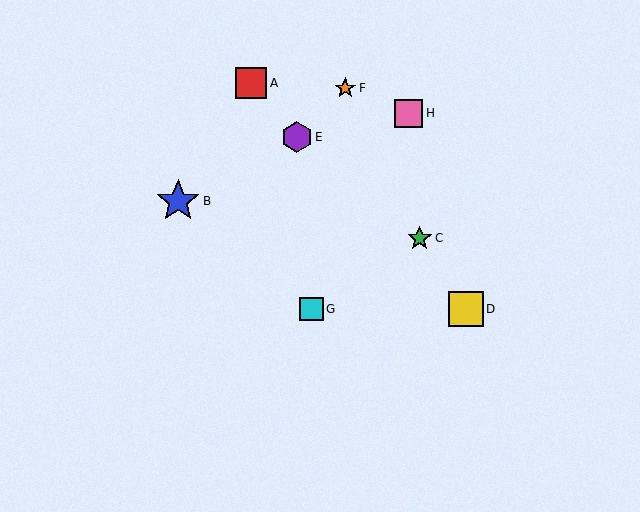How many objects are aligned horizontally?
2 objects (D, G) are aligned horizontally.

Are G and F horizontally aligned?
No, G is at y≈309 and F is at y≈88.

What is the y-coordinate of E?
Object E is at y≈137.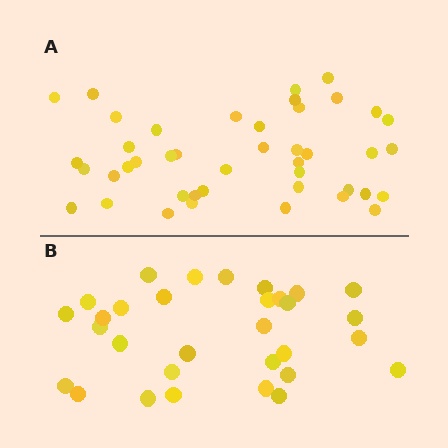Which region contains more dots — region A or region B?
Region A (the top region) has more dots.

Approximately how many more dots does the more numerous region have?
Region A has roughly 12 or so more dots than region B.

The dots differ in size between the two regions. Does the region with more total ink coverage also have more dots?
No. Region B has more total ink coverage because its dots are larger, but region A actually contains more individual dots. Total area can be misleading — the number of items is what matters here.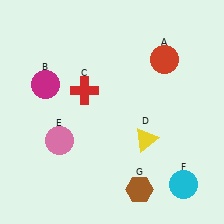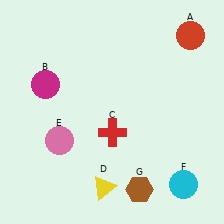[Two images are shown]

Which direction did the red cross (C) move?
The red cross (C) moved down.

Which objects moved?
The objects that moved are: the red circle (A), the red cross (C), the yellow triangle (D).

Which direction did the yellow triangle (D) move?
The yellow triangle (D) moved down.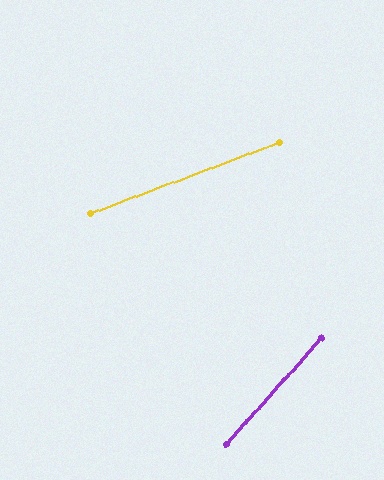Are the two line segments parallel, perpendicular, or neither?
Neither parallel nor perpendicular — they differ by about 27°.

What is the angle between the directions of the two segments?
Approximately 27 degrees.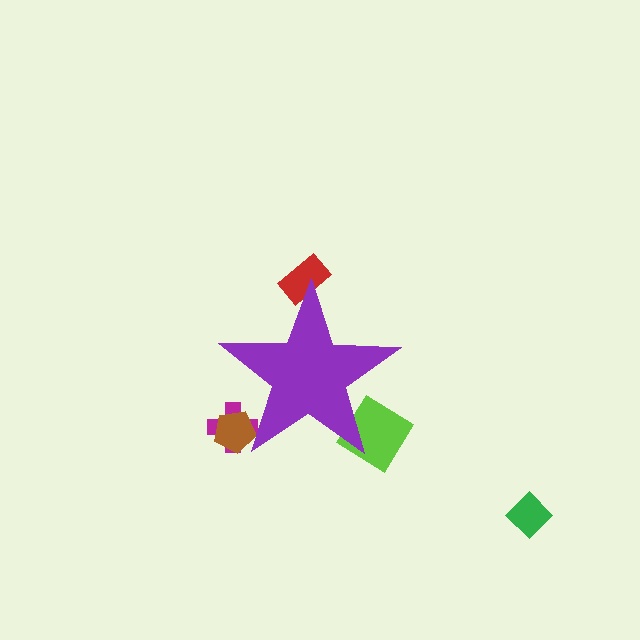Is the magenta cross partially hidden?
Yes, the magenta cross is partially hidden behind the purple star.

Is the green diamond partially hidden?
No, the green diamond is fully visible.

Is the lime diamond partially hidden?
Yes, the lime diamond is partially hidden behind the purple star.